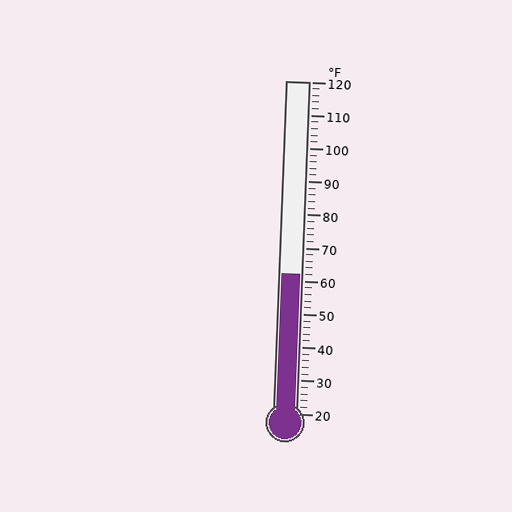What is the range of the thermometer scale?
The thermometer scale ranges from 20°F to 120°F.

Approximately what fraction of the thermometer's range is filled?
The thermometer is filled to approximately 40% of its range.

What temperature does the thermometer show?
The thermometer shows approximately 62°F.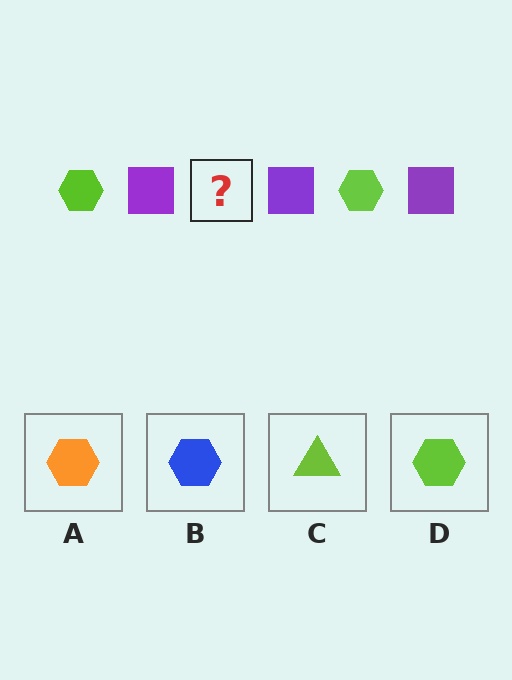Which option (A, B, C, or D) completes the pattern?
D.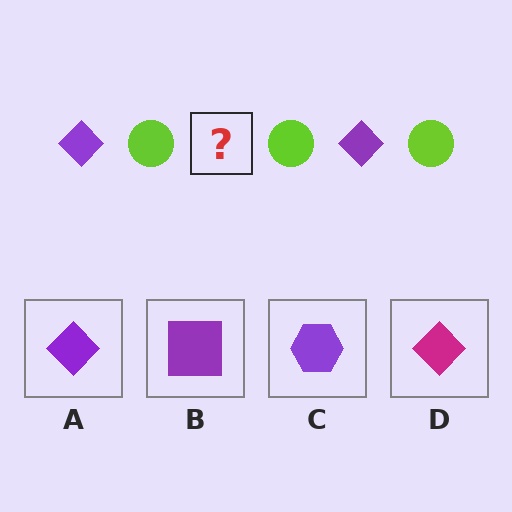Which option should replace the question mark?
Option A.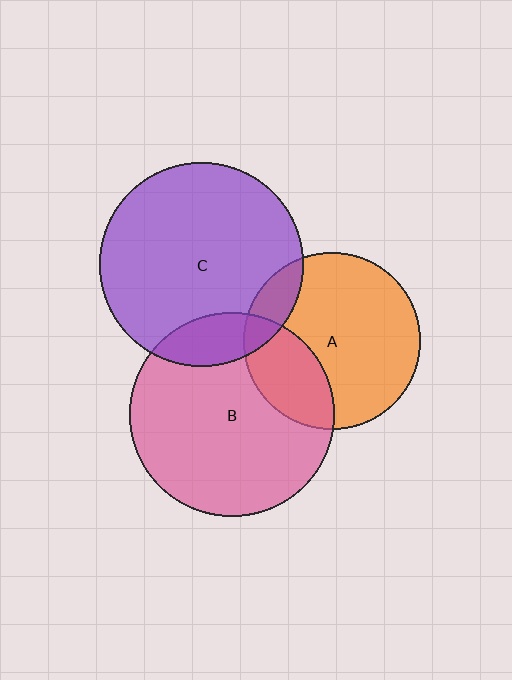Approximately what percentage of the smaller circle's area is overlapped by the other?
Approximately 10%.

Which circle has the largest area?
Circle B (pink).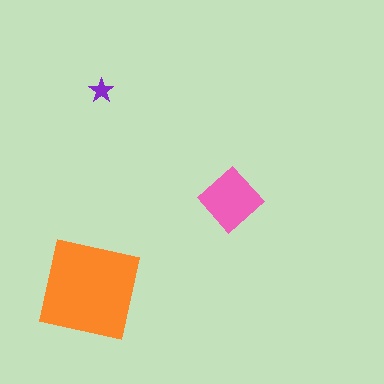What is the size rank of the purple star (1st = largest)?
3rd.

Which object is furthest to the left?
The orange square is leftmost.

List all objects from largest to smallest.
The orange square, the pink diamond, the purple star.